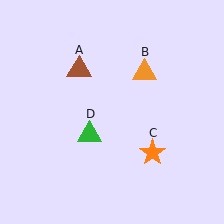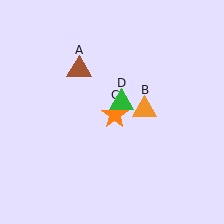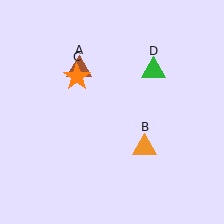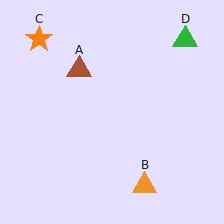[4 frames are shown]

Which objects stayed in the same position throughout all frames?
Brown triangle (object A) remained stationary.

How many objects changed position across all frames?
3 objects changed position: orange triangle (object B), orange star (object C), green triangle (object D).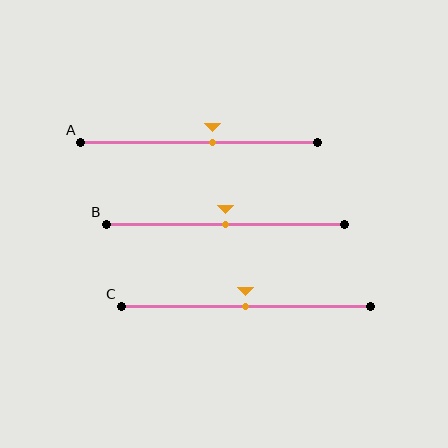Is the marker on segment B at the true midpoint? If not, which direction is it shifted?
Yes, the marker on segment B is at the true midpoint.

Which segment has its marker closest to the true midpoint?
Segment B has its marker closest to the true midpoint.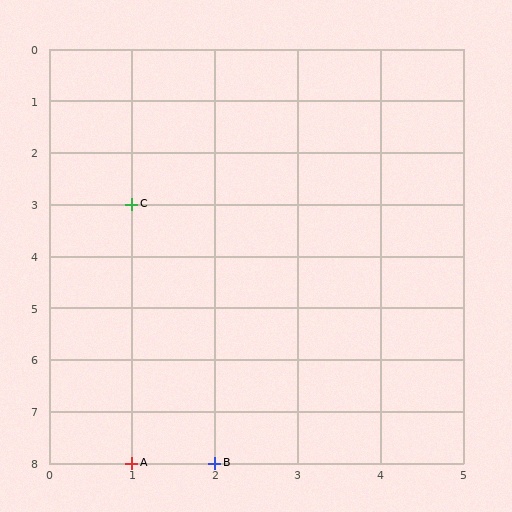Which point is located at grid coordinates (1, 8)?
Point A is at (1, 8).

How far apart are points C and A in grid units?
Points C and A are 5 rows apart.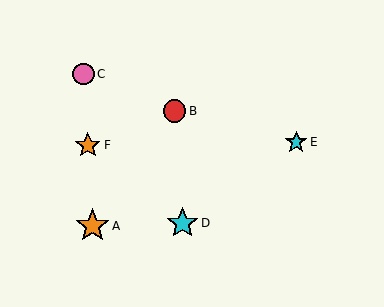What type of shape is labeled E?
Shape E is a cyan star.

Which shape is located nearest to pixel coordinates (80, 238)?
The orange star (labeled A) at (93, 226) is nearest to that location.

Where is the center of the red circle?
The center of the red circle is at (174, 111).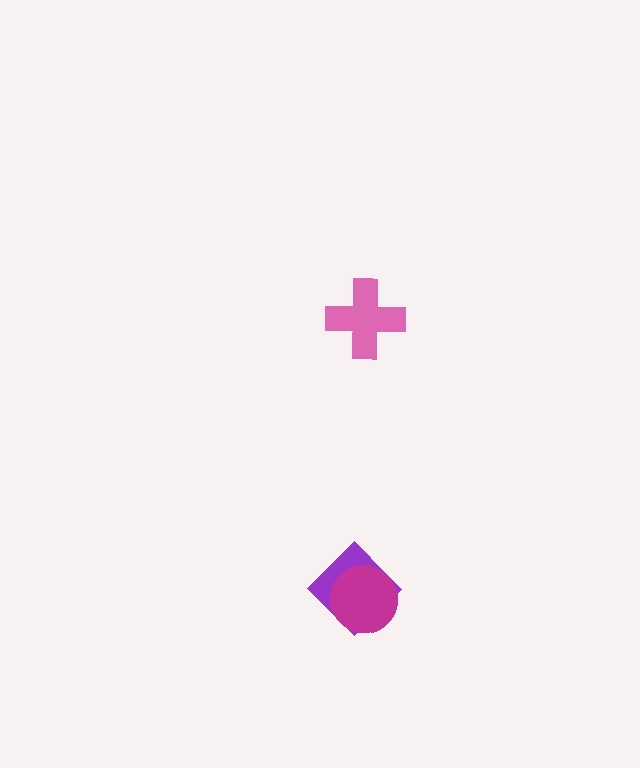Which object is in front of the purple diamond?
The magenta circle is in front of the purple diamond.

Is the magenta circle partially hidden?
No, no other shape covers it.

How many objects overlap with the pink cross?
0 objects overlap with the pink cross.